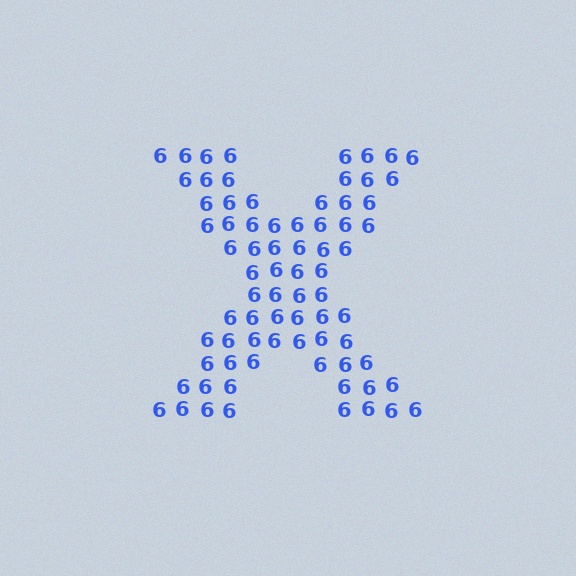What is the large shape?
The large shape is the letter X.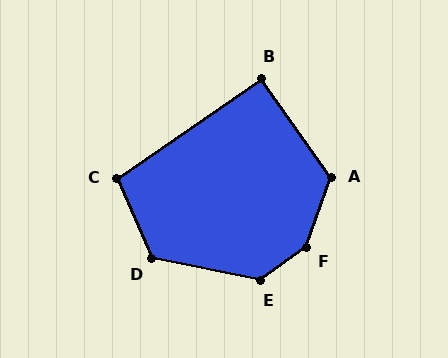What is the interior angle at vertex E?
Approximately 134 degrees (obtuse).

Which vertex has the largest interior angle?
F, at approximately 145 degrees.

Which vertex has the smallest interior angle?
B, at approximately 91 degrees.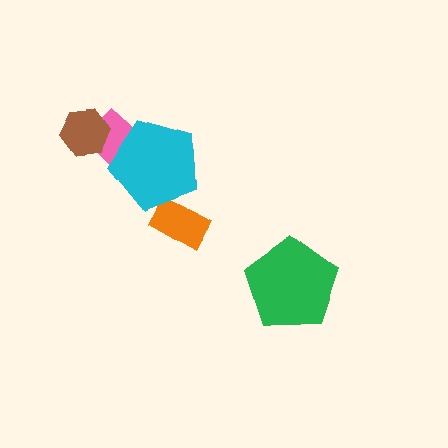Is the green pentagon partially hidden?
No, no other shape covers it.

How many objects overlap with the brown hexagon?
1 object overlaps with the brown hexagon.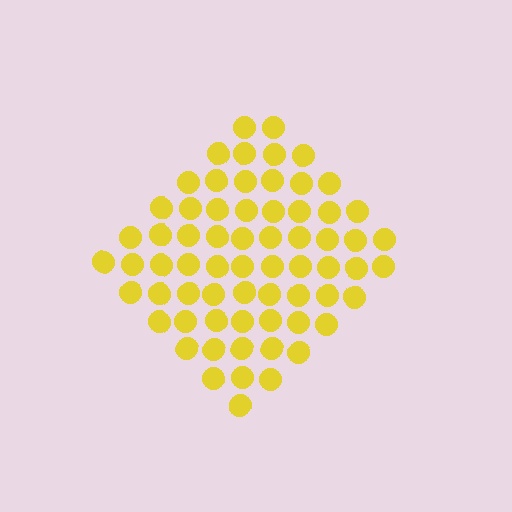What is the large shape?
The large shape is a diamond.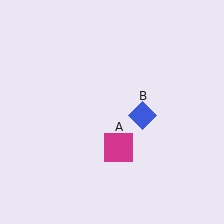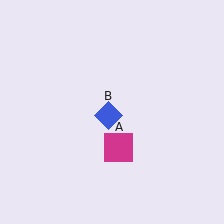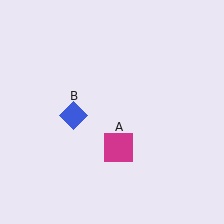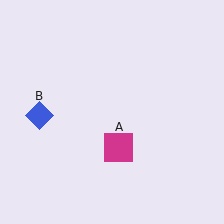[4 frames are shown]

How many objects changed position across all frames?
1 object changed position: blue diamond (object B).